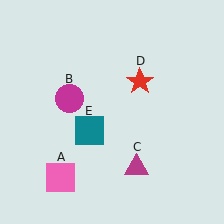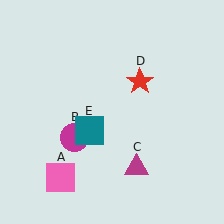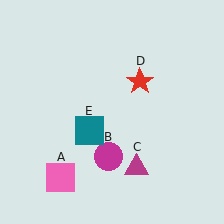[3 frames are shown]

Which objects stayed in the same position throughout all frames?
Pink square (object A) and magenta triangle (object C) and red star (object D) and teal square (object E) remained stationary.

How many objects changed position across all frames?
1 object changed position: magenta circle (object B).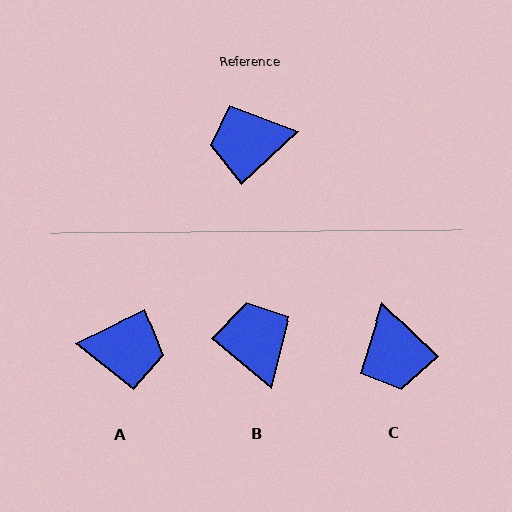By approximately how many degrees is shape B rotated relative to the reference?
Approximately 83 degrees clockwise.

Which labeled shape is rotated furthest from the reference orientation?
A, about 163 degrees away.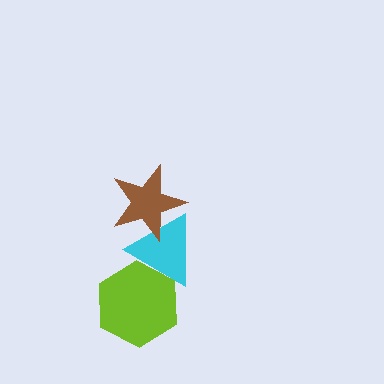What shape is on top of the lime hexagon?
The cyan triangle is on top of the lime hexagon.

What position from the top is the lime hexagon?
The lime hexagon is 3rd from the top.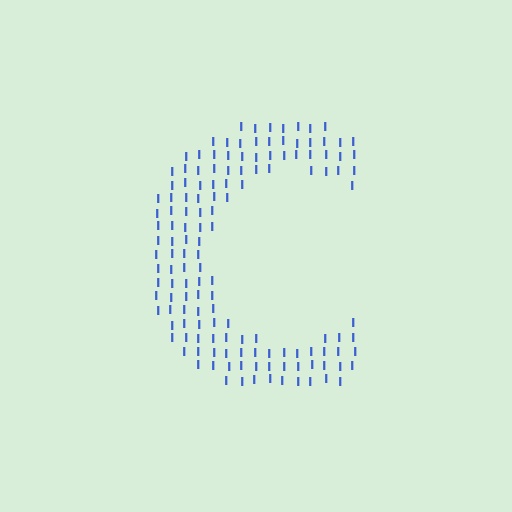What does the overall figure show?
The overall figure shows the letter C.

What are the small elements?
The small elements are letter I's.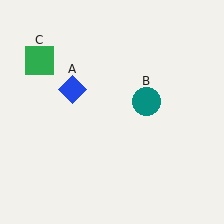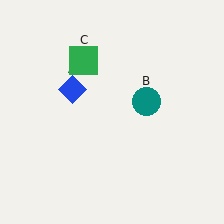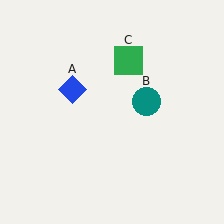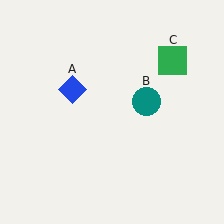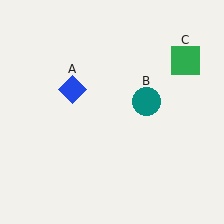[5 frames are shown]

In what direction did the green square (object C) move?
The green square (object C) moved right.